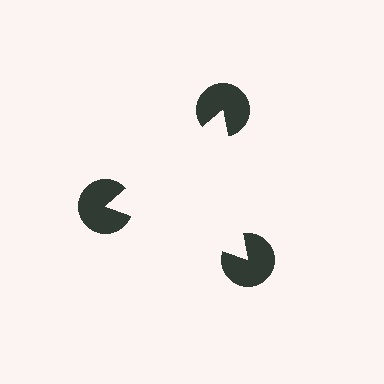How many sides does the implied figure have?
3 sides.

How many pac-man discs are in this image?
There are 3 — one at each vertex of the illusory triangle.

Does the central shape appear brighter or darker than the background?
It typically appears slightly brighter than the background, even though no actual brightness change is drawn.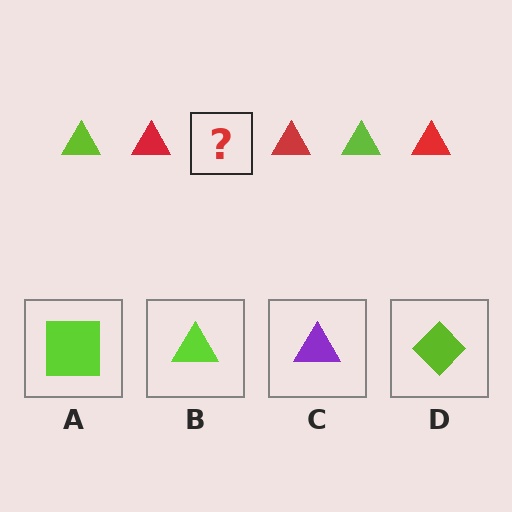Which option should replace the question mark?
Option B.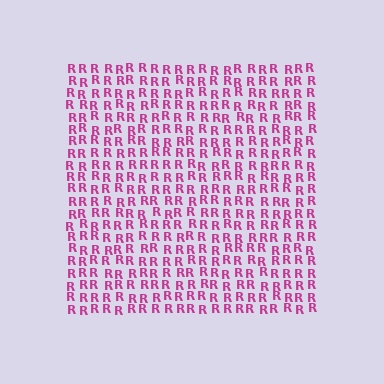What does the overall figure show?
The overall figure shows a square.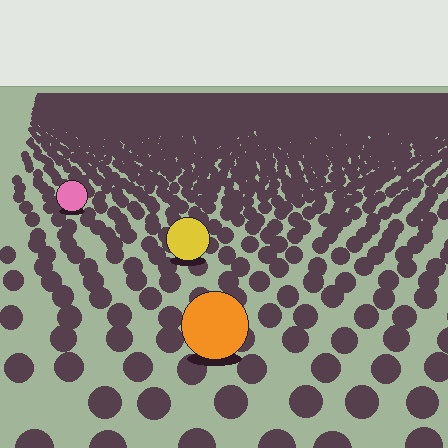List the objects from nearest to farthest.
From nearest to farthest: the orange circle, the yellow circle, the pink circle.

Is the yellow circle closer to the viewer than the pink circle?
Yes. The yellow circle is closer — you can tell from the texture gradient: the ground texture is coarser near it.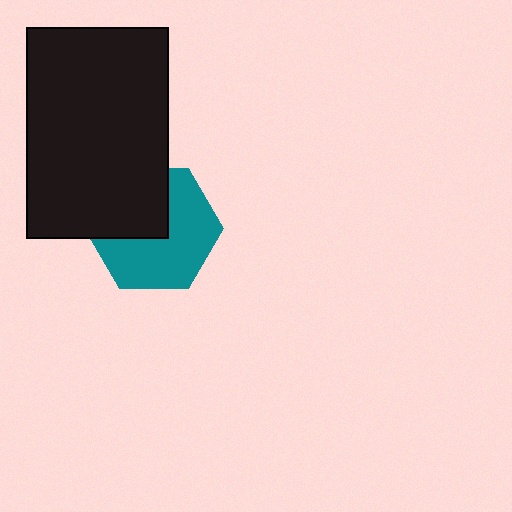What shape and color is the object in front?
The object in front is a black rectangle.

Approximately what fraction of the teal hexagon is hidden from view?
Roughly 40% of the teal hexagon is hidden behind the black rectangle.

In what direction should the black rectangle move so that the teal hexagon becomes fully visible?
The black rectangle should move toward the upper-left. That is the shortest direction to clear the overlap and leave the teal hexagon fully visible.